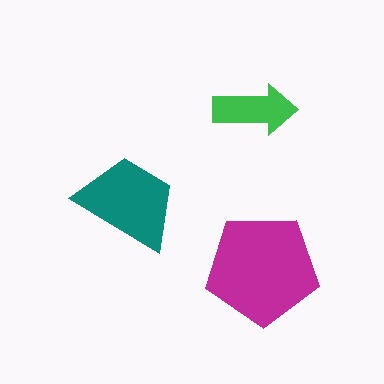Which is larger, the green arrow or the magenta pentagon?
The magenta pentagon.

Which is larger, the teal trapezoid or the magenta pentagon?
The magenta pentagon.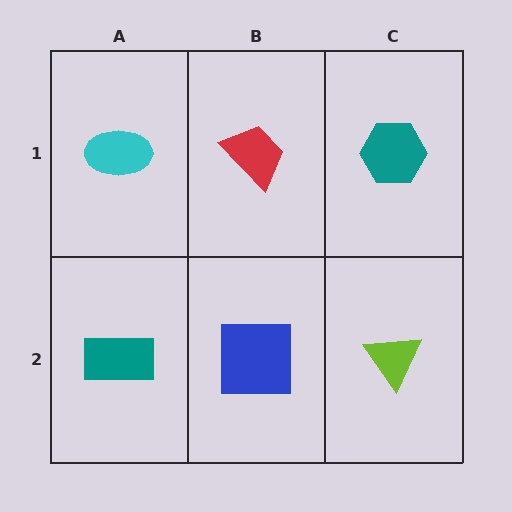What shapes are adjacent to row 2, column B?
A red trapezoid (row 1, column B), a teal rectangle (row 2, column A), a lime triangle (row 2, column C).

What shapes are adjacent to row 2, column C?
A teal hexagon (row 1, column C), a blue square (row 2, column B).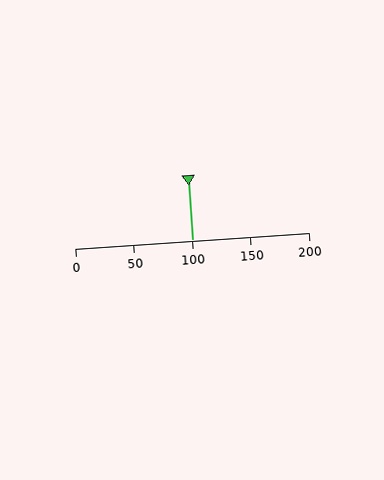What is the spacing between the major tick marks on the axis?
The major ticks are spaced 50 apart.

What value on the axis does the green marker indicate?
The marker indicates approximately 100.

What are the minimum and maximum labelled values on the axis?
The axis runs from 0 to 200.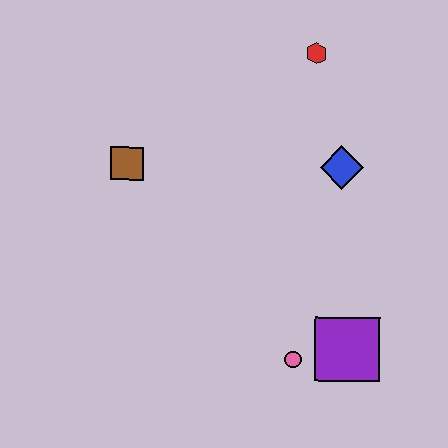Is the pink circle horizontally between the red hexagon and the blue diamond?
No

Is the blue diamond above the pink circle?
Yes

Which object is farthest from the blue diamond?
The brown square is farthest from the blue diamond.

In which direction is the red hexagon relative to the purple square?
The red hexagon is above the purple square.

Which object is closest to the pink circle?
The purple square is closest to the pink circle.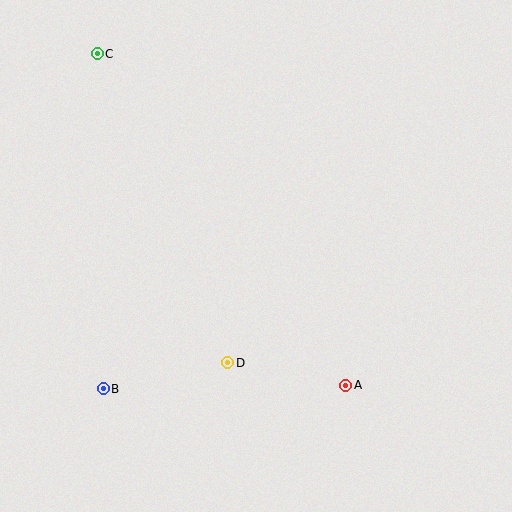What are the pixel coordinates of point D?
Point D is at (228, 363).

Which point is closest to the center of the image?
Point D at (228, 363) is closest to the center.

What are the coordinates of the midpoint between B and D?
The midpoint between B and D is at (166, 376).